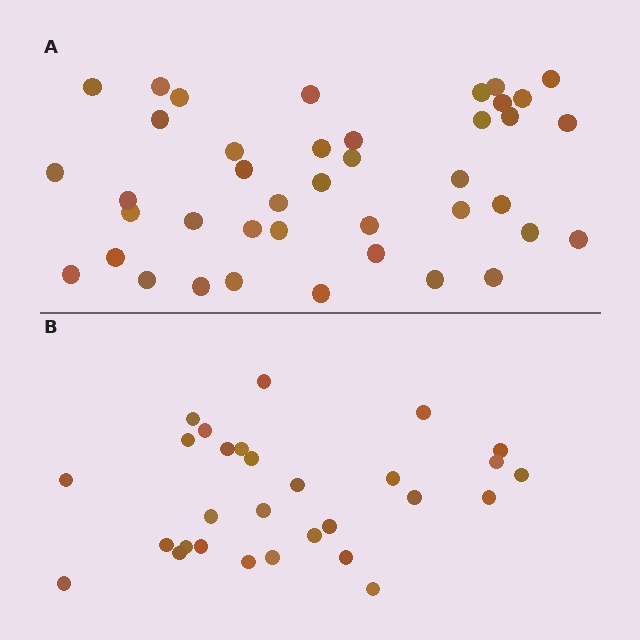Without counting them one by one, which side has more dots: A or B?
Region A (the top region) has more dots.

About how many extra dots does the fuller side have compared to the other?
Region A has roughly 12 or so more dots than region B.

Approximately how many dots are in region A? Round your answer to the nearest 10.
About 40 dots. (The exact count is 41, which rounds to 40.)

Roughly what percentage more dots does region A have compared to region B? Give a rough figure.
About 40% more.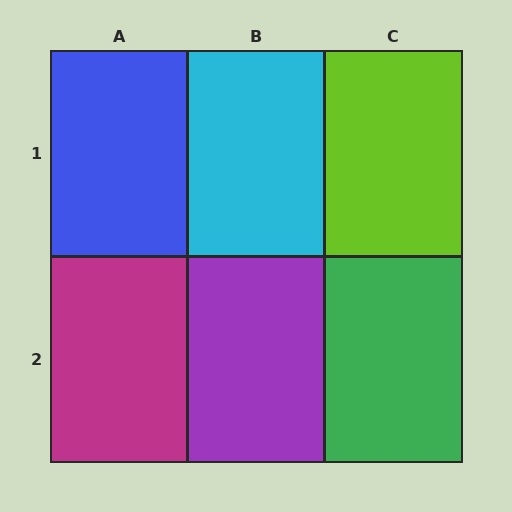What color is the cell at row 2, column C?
Green.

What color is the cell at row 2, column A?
Magenta.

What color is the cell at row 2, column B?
Purple.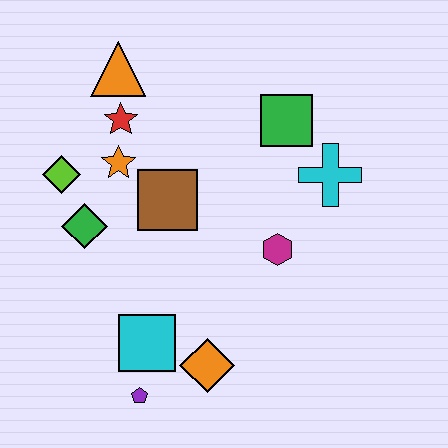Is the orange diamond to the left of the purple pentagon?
No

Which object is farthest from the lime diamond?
The cyan cross is farthest from the lime diamond.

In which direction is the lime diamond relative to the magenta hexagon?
The lime diamond is to the left of the magenta hexagon.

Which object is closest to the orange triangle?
The red star is closest to the orange triangle.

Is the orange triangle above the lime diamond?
Yes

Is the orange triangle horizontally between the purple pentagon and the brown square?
No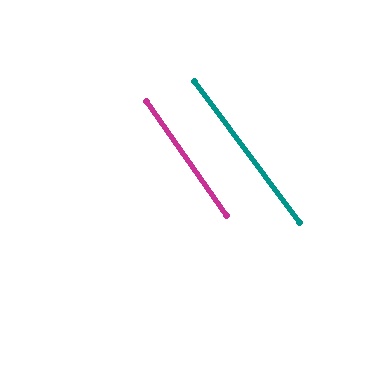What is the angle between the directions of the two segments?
Approximately 2 degrees.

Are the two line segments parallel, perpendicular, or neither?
Parallel — their directions differ by only 1.9°.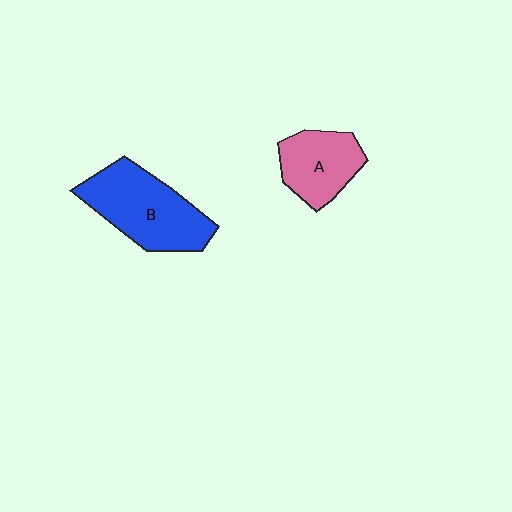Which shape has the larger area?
Shape B (blue).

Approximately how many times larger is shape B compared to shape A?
Approximately 1.5 times.